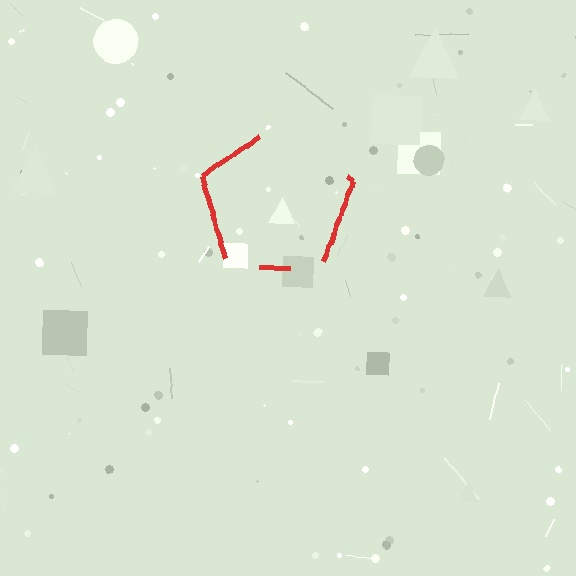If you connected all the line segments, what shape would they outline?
They would outline a pentagon.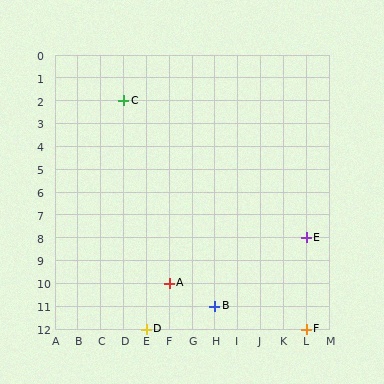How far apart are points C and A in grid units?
Points C and A are 2 columns and 8 rows apart (about 8.2 grid units diagonally).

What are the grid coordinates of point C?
Point C is at grid coordinates (D, 2).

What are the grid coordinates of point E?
Point E is at grid coordinates (L, 8).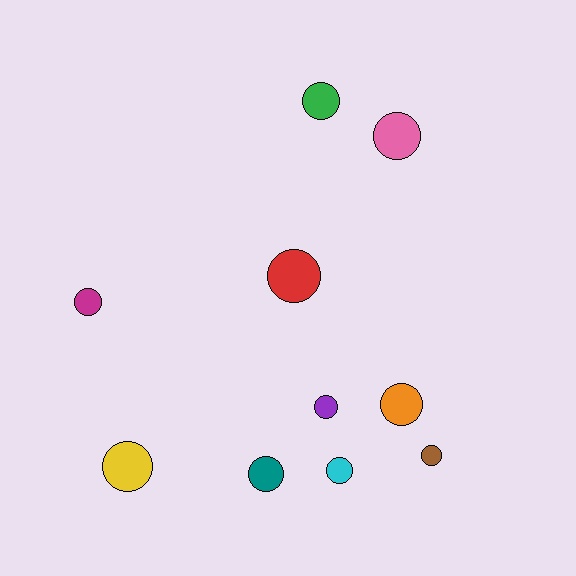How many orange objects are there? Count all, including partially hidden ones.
There is 1 orange object.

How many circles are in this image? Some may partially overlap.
There are 10 circles.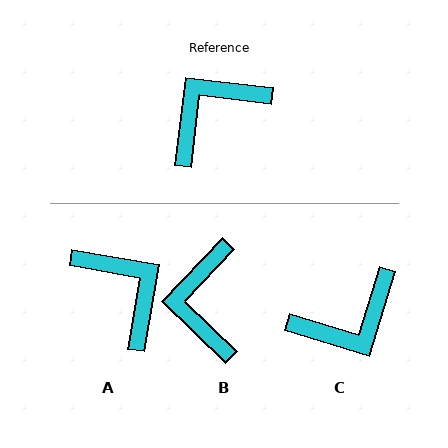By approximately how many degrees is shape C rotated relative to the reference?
Approximately 170 degrees counter-clockwise.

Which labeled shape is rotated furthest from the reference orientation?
C, about 170 degrees away.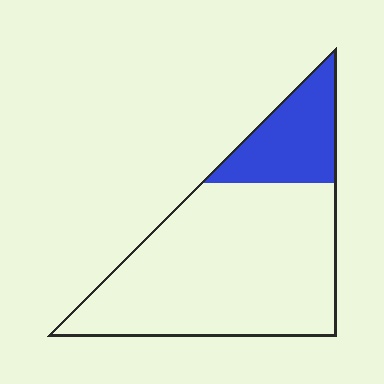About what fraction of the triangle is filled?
About one fifth (1/5).